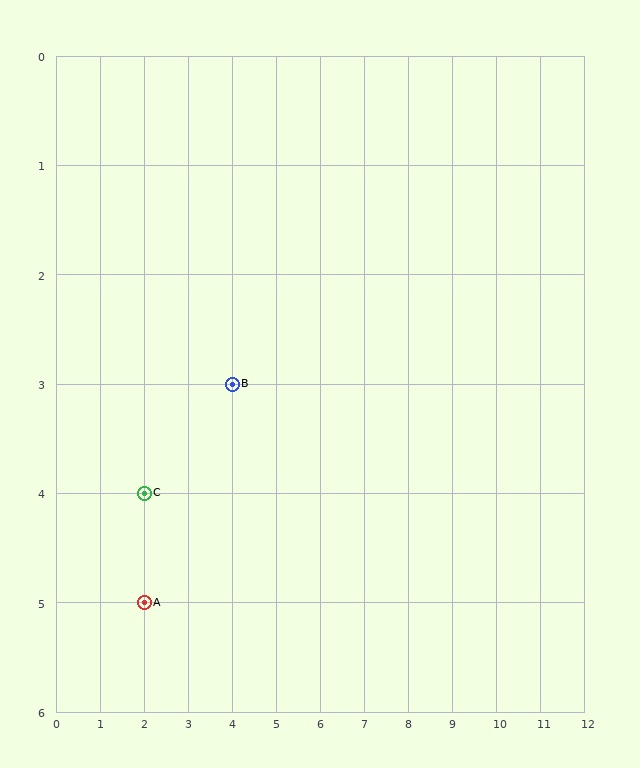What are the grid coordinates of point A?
Point A is at grid coordinates (2, 5).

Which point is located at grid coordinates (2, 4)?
Point C is at (2, 4).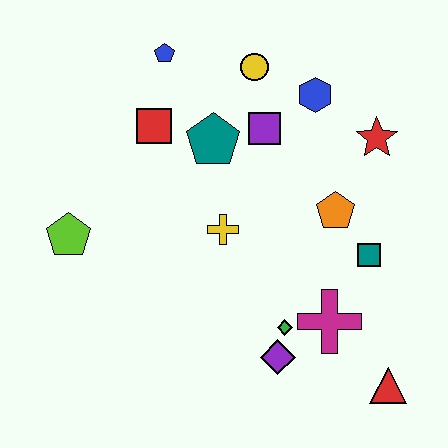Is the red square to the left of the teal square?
Yes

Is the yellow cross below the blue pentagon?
Yes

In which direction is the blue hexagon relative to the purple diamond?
The blue hexagon is above the purple diamond.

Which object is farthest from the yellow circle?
The red triangle is farthest from the yellow circle.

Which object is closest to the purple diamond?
The green diamond is closest to the purple diamond.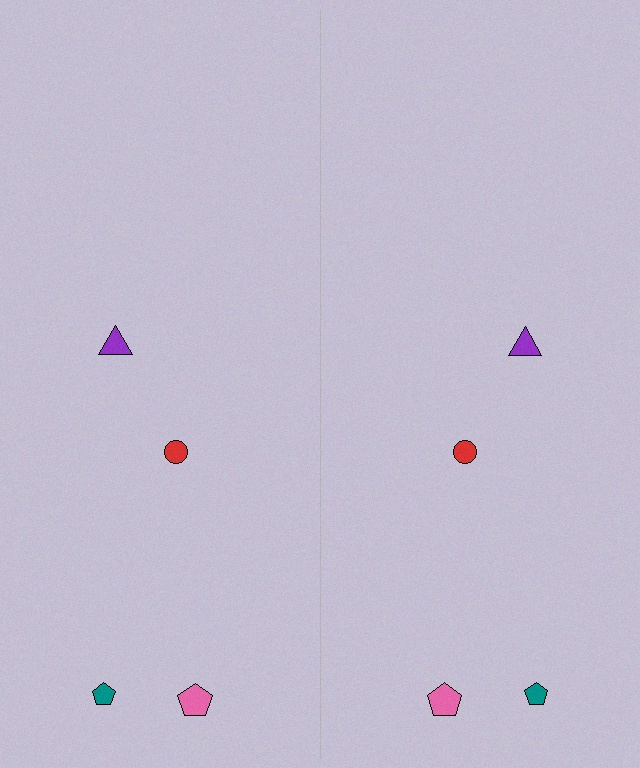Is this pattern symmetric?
Yes, this pattern has bilateral (reflection) symmetry.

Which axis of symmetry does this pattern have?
The pattern has a vertical axis of symmetry running through the center of the image.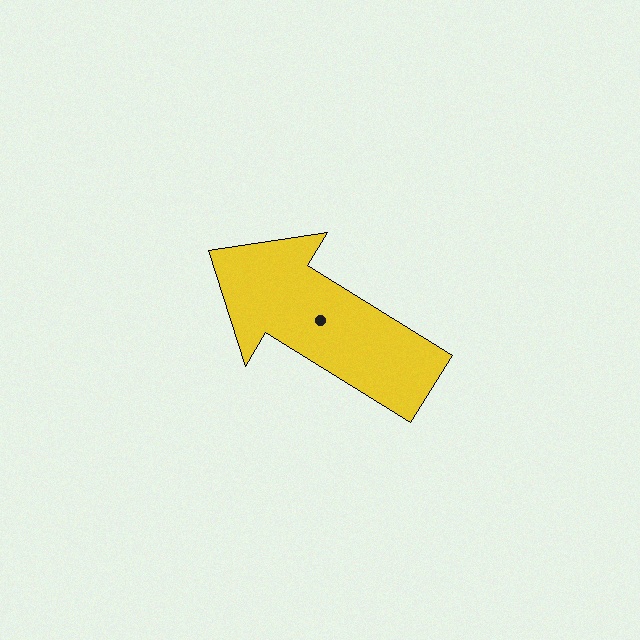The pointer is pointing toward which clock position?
Roughly 10 o'clock.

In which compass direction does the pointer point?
Northwest.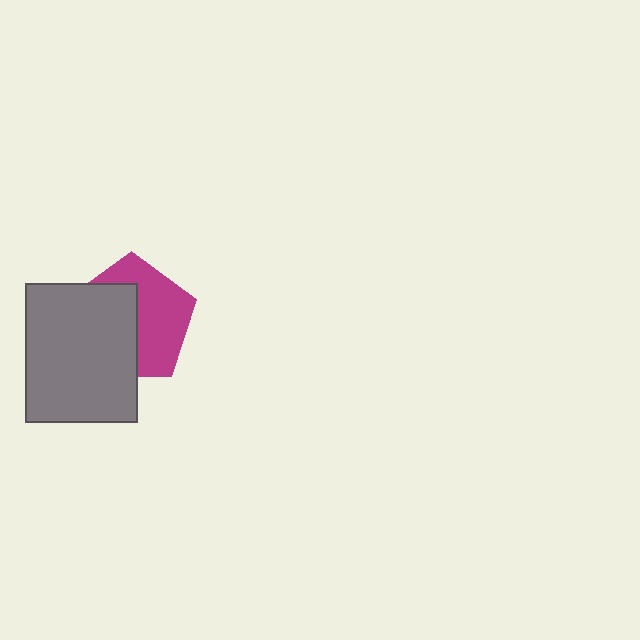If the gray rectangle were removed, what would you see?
You would see the complete magenta pentagon.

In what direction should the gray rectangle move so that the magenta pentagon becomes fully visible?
The gray rectangle should move left. That is the shortest direction to clear the overlap and leave the magenta pentagon fully visible.